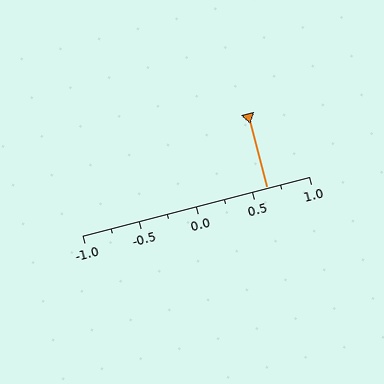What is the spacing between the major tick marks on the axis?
The major ticks are spaced 0.5 apart.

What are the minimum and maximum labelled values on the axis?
The axis runs from -1.0 to 1.0.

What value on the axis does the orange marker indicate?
The marker indicates approximately 0.62.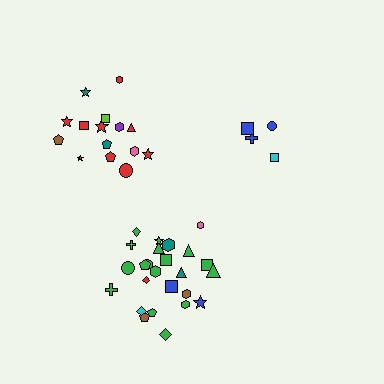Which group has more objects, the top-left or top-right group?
The top-left group.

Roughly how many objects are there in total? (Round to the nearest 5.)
Roughly 45 objects in total.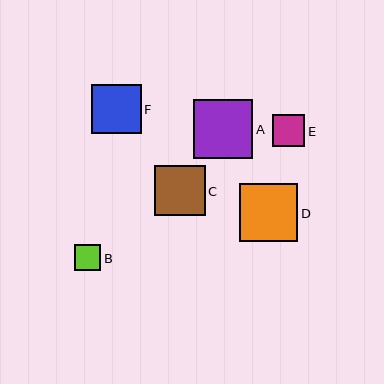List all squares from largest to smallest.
From largest to smallest: A, D, C, F, E, B.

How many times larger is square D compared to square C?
Square D is approximately 1.2 times the size of square C.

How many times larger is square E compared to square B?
Square E is approximately 1.2 times the size of square B.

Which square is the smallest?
Square B is the smallest with a size of approximately 26 pixels.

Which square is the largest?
Square A is the largest with a size of approximately 60 pixels.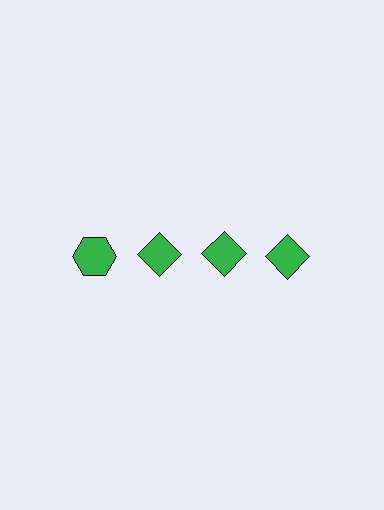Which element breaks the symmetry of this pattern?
The green hexagon in the top row, leftmost column breaks the symmetry. All other shapes are green diamonds.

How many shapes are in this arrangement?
There are 4 shapes arranged in a grid pattern.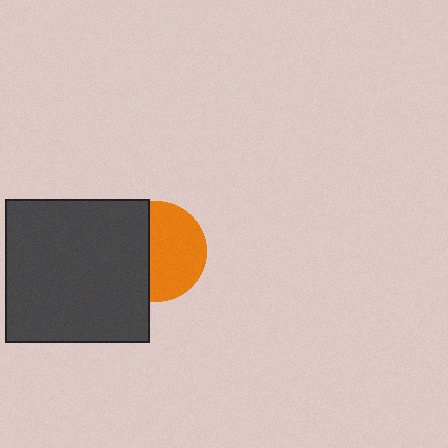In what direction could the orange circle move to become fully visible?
The orange circle could move right. That would shift it out from behind the dark gray rectangle entirely.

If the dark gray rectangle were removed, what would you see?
You would see the complete orange circle.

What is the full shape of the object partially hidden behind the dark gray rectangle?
The partially hidden object is an orange circle.